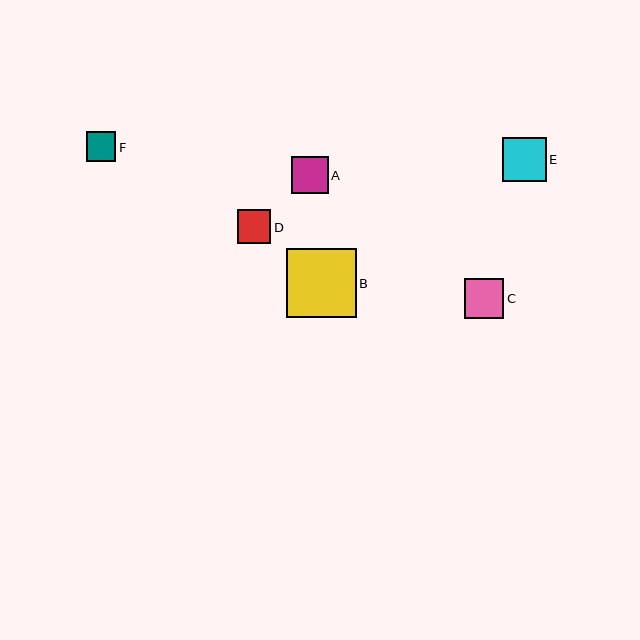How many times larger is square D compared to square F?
Square D is approximately 1.1 times the size of square F.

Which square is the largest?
Square B is the largest with a size of approximately 69 pixels.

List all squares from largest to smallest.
From largest to smallest: B, E, C, A, D, F.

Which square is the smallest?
Square F is the smallest with a size of approximately 29 pixels.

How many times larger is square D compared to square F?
Square D is approximately 1.1 times the size of square F.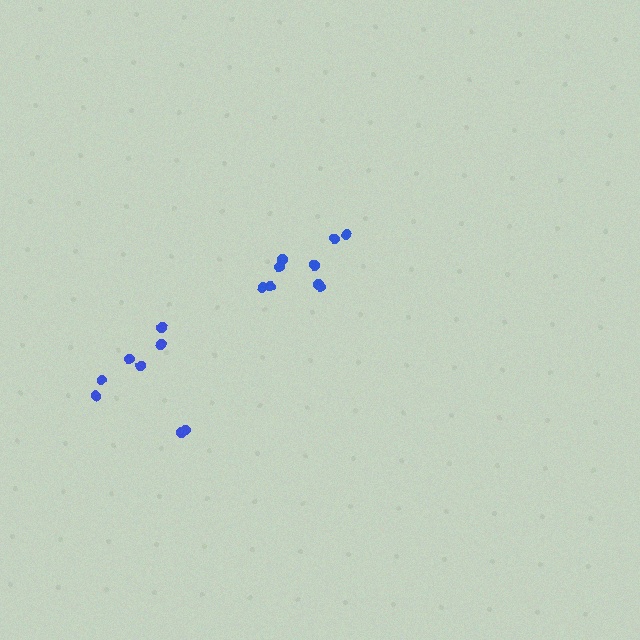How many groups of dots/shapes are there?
There are 2 groups.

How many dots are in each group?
Group 1: 8 dots, Group 2: 9 dots (17 total).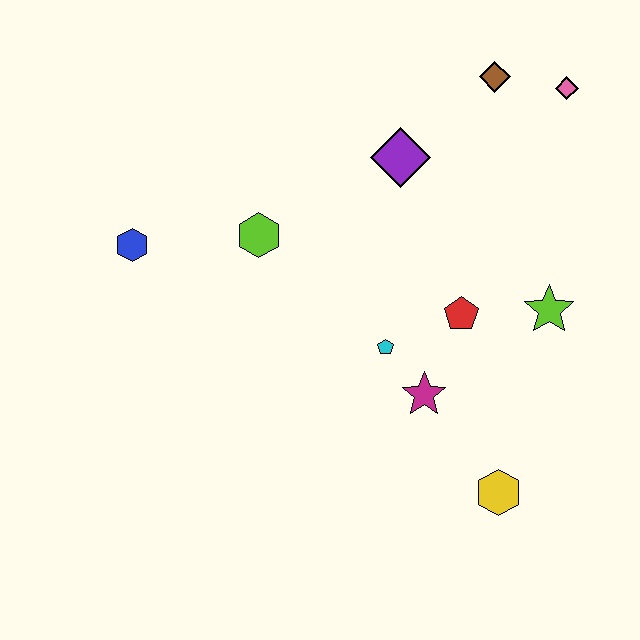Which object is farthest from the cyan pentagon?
The pink diamond is farthest from the cyan pentagon.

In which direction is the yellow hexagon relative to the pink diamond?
The yellow hexagon is below the pink diamond.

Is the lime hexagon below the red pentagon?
No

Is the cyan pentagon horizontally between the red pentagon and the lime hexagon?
Yes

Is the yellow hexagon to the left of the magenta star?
No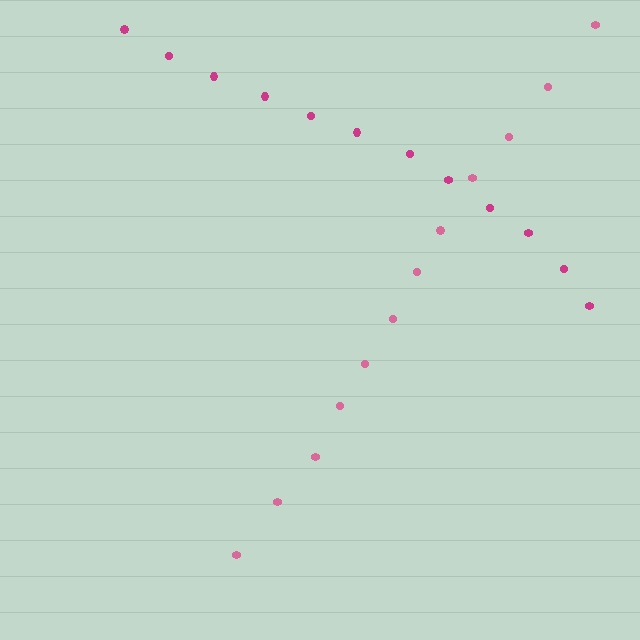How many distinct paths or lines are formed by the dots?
There are 2 distinct paths.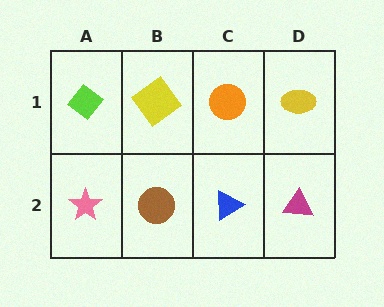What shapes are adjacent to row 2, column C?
An orange circle (row 1, column C), a brown circle (row 2, column B), a magenta triangle (row 2, column D).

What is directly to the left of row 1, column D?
An orange circle.